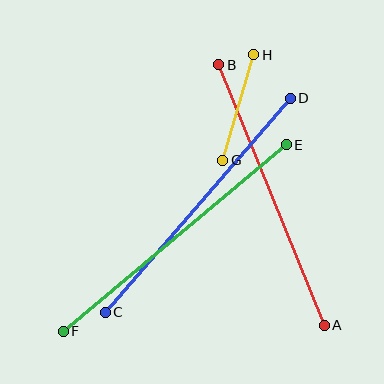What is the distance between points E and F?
The distance is approximately 290 pixels.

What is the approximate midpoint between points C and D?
The midpoint is at approximately (198, 205) pixels.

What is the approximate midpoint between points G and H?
The midpoint is at approximately (238, 107) pixels.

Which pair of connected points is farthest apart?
Points E and F are farthest apart.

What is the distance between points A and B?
The distance is approximately 281 pixels.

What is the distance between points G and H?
The distance is approximately 110 pixels.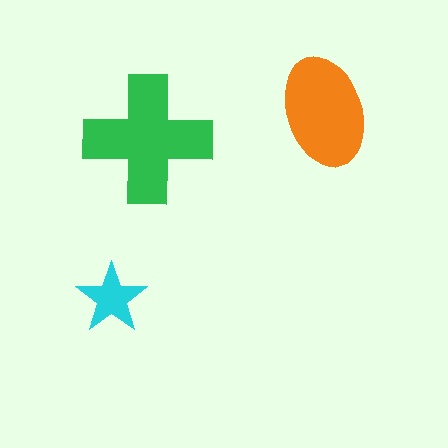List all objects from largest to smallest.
The green cross, the orange ellipse, the cyan star.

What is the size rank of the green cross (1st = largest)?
1st.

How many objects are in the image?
There are 3 objects in the image.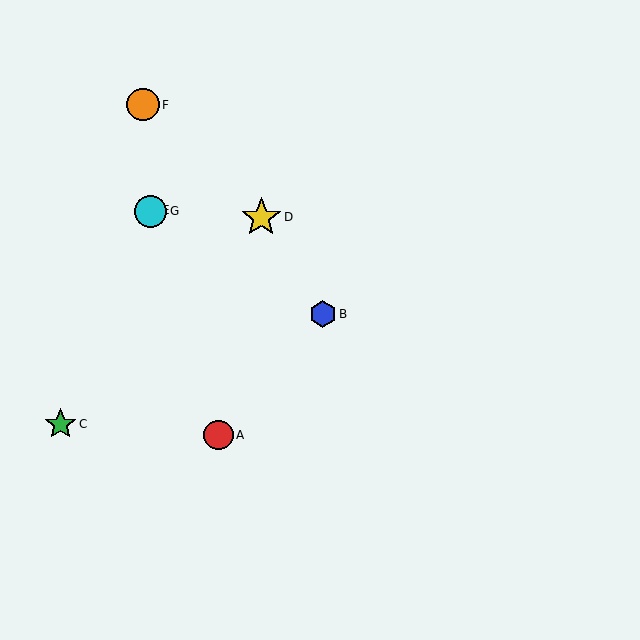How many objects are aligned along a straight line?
3 objects (B, E, G) are aligned along a straight line.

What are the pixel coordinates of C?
Object C is at (60, 424).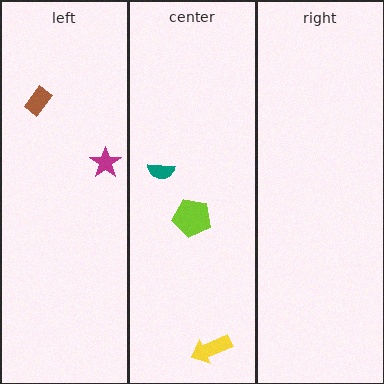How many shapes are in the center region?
3.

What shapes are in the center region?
The lime pentagon, the yellow arrow, the teal semicircle.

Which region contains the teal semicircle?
The center region.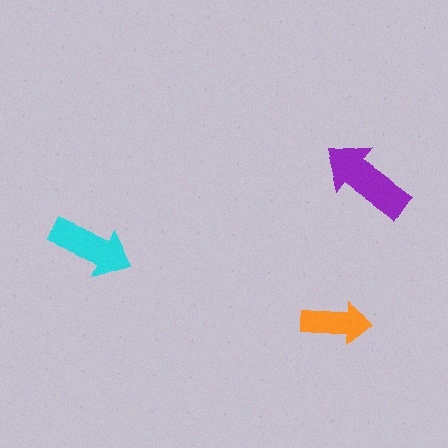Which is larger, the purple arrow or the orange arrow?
The purple one.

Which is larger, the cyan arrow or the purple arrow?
The purple one.